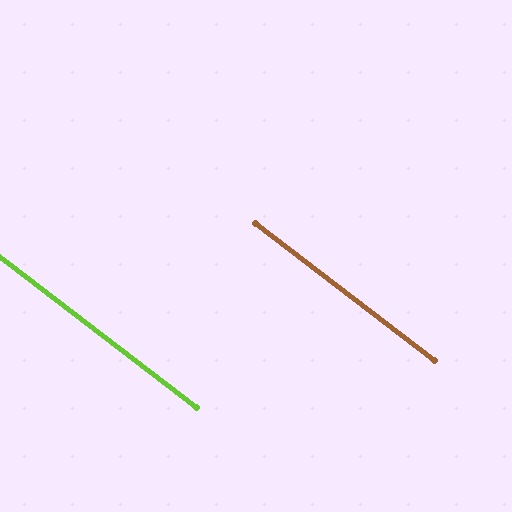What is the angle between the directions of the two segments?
Approximately 0 degrees.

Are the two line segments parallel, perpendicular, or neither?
Parallel — their directions differ by only 0.0°.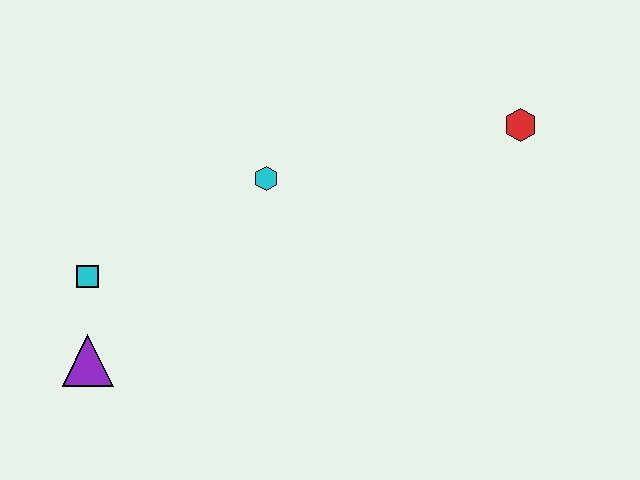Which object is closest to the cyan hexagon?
The cyan square is closest to the cyan hexagon.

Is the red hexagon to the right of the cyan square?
Yes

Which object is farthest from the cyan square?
The red hexagon is farthest from the cyan square.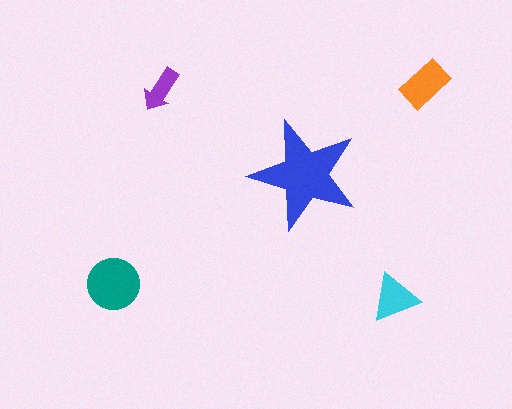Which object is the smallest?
The purple arrow.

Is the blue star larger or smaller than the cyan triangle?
Larger.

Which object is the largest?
The blue star.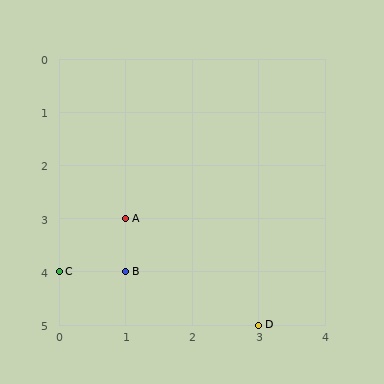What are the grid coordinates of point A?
Point A is at grid coordinates (1, 3).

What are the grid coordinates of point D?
Point D is at grid coordinates (3, 5).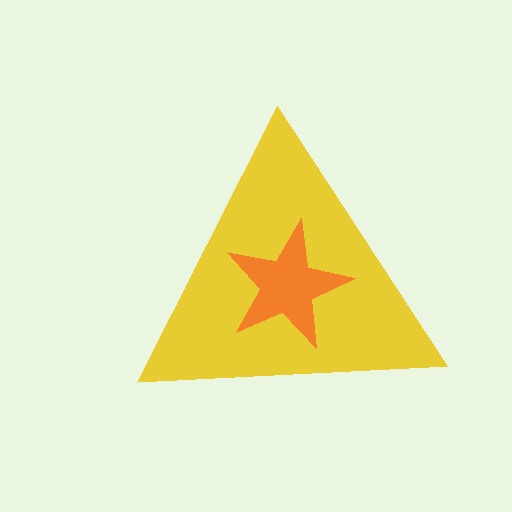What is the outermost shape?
The yellow triangle.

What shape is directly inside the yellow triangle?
The orange star.